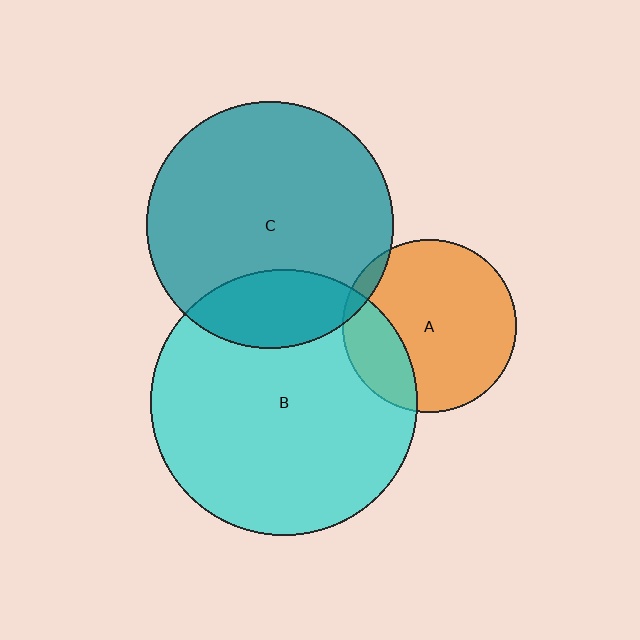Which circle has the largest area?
Circle B (cyan).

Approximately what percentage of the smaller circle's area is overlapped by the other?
Approximately 20%.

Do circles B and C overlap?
Yes.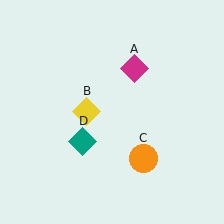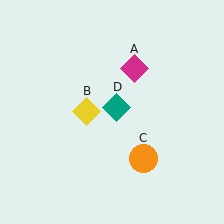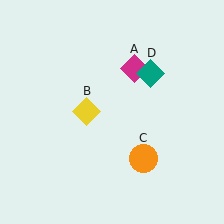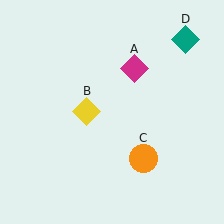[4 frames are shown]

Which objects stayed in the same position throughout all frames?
Magenta diamond (object A) and yellow diamond (object B) and orange circle (object C) remained stationary.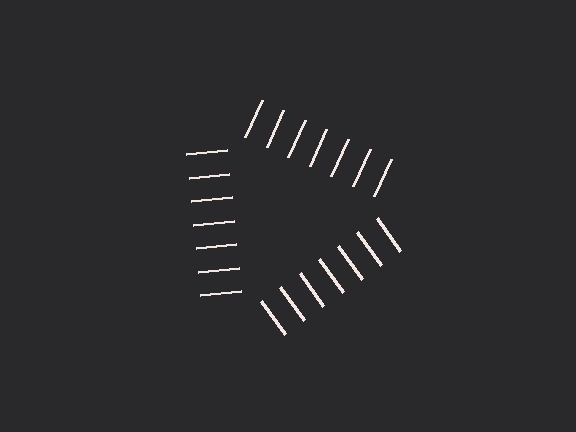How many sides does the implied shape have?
3 sides — the line-ends trace a triangle.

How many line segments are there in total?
21 — 7 along each of the 3 edges.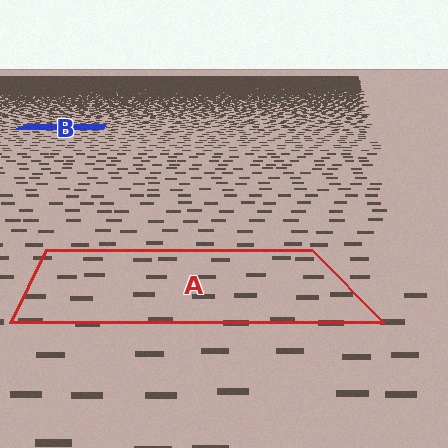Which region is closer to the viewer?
Region A is closer. The texture elements there are larger and more spread out.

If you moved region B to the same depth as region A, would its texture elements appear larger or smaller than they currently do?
They would appear larger. At a closer depth, the same texture elements are projected at a bigger on-screen size.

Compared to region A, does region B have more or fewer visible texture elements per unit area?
Region B has more texture elements per unit area — they are packed more densely because it is farther away.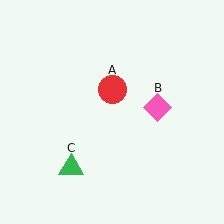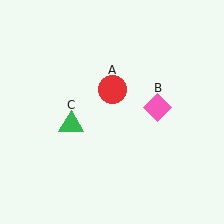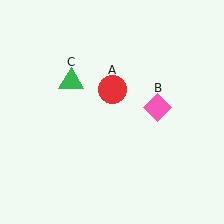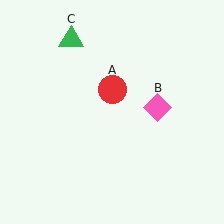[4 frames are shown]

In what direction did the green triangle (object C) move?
The green triangle (object C) moved up.